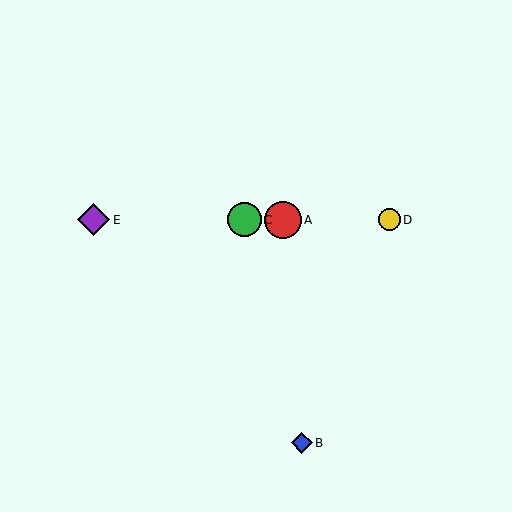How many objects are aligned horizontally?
4 objects (A, C, D, E) are aligned horizontally.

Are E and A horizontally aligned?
Yes, both are at y≈220.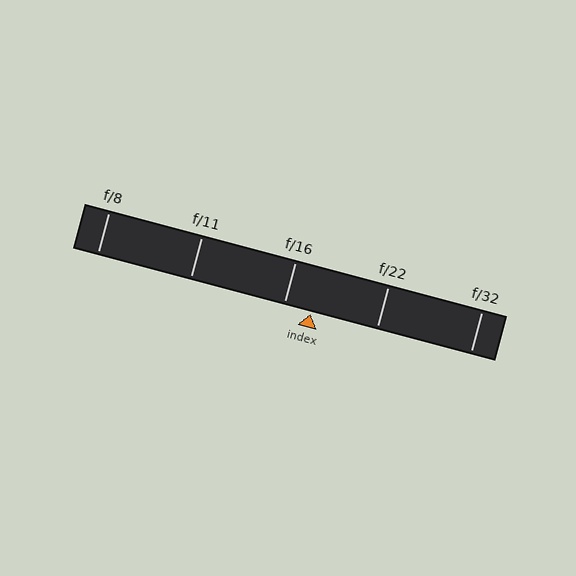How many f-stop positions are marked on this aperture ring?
There are 5 f-stop positions marked.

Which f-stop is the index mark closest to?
The index mark is closest to f/16.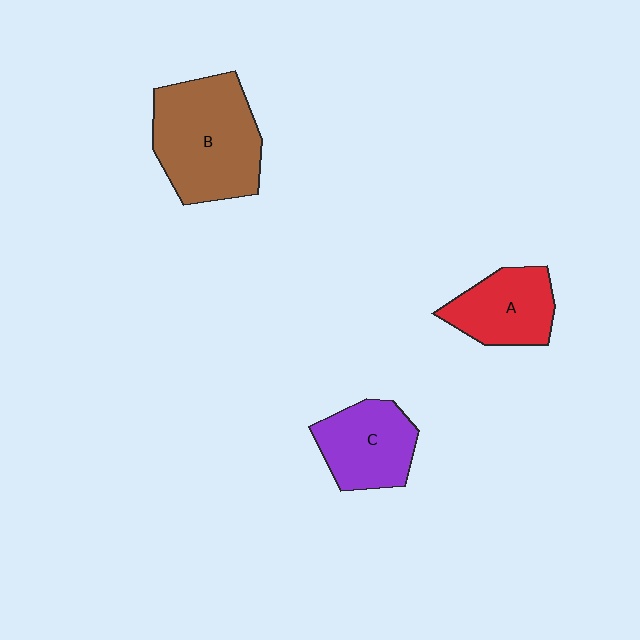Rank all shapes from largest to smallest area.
From largest to smallest: B (brown), C (purple), A (red).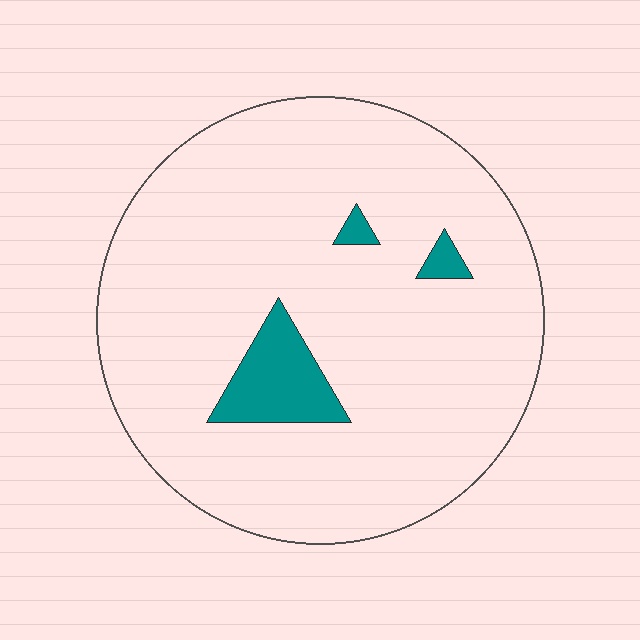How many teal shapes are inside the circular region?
3.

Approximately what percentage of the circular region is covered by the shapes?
Approximately 5%.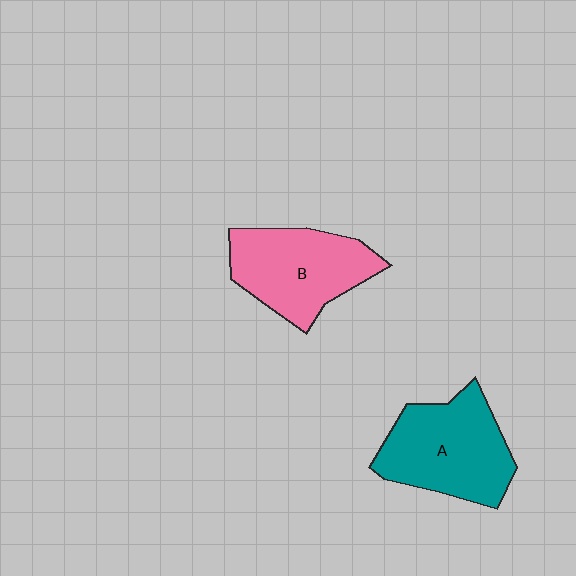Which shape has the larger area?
Shape A (teal).